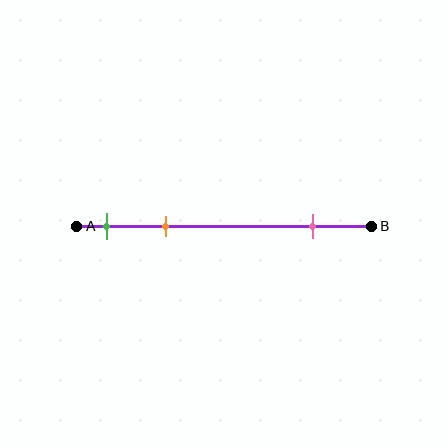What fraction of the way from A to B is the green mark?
The green mark is approximately 10% (0.1) of the way from A to B.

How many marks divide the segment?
There are 3 marks dividing the segment.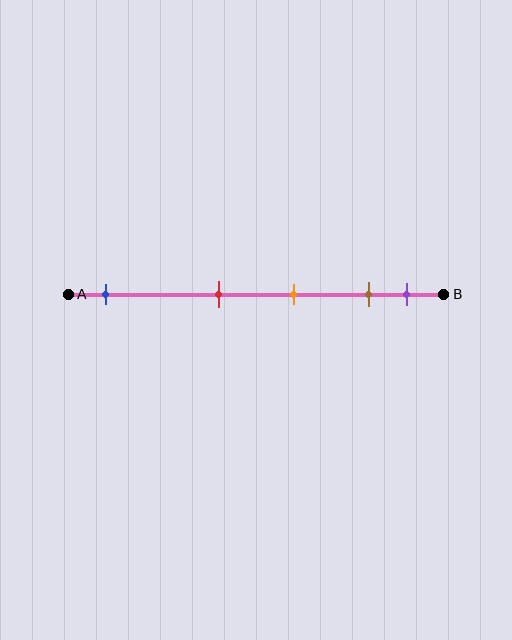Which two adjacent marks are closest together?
The brown and purple marks are the closest adjacent pair.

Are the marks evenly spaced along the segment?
No, the marks are not evenly spaced.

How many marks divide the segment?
There are 5 marks dividing the segment.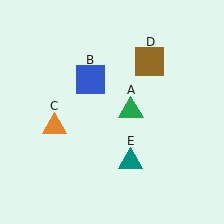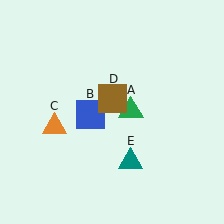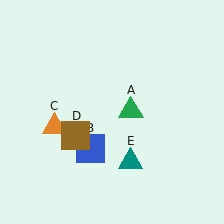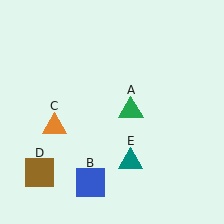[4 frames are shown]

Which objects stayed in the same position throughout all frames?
Green triangle (object A) and orange triangle (object C) and teal triangle (object E) remained stationary.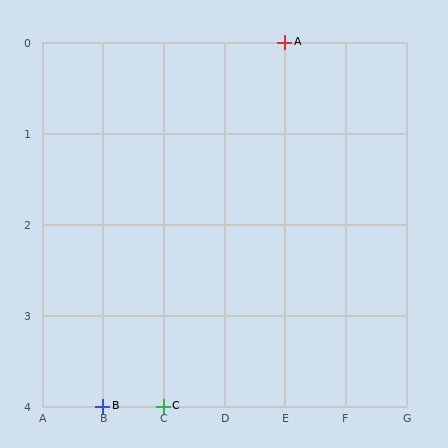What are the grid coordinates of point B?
Point B is at grid coordinates (B, 4).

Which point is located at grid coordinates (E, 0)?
Point A is at (E, 0).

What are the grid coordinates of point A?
Point A is at grid coordinates (E, 0).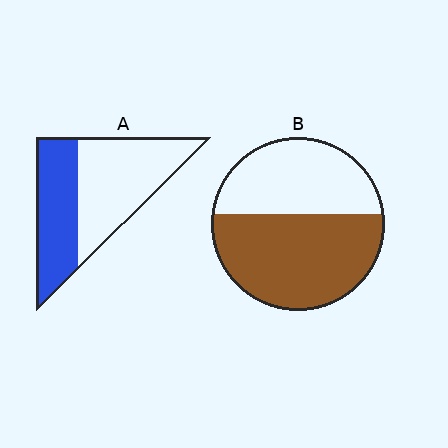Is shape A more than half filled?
No.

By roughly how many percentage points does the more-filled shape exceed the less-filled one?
By roughly 15 percentage points (B over A).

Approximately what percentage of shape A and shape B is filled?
A is approximately 40% and B is approximately 55%.